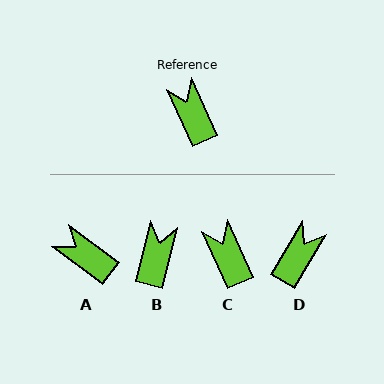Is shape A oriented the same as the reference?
No, it is off by about 29 degrees.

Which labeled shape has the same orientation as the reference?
C.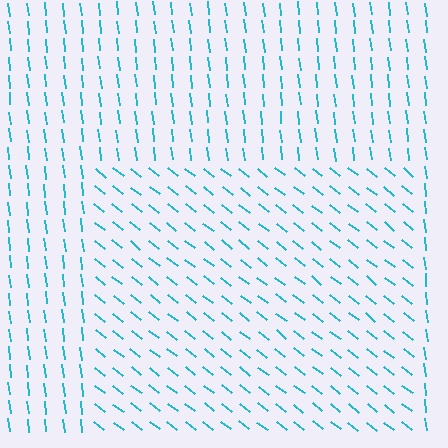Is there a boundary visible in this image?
Yes, there is a texture boundary formed by a change in line orientation.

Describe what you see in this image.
The image is filled with small cyan line segments. A rectangle region in the image has lines oriented differently from the surrounding lines, creating a visible texture boundary.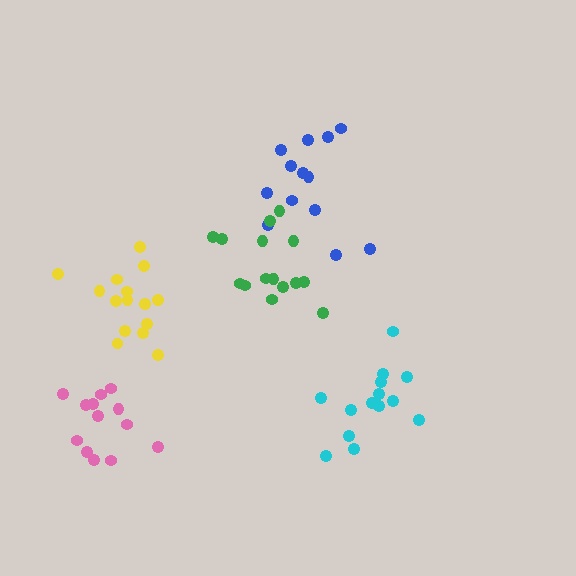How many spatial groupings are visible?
There are 5 spatial groupings.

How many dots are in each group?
Group 1: 14 dots, Group 2: 15 dots, Group 3: 13 dots, Group 4: 13 dots, Group 5: 15 dots (70 total).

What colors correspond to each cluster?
The clusters are colored: cyan, yellow, pink, blue, green.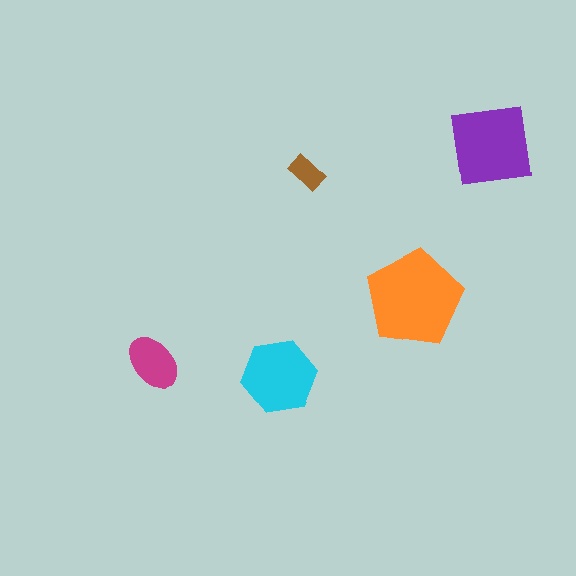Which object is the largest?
The orange pentagon.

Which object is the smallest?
The brown rectangle.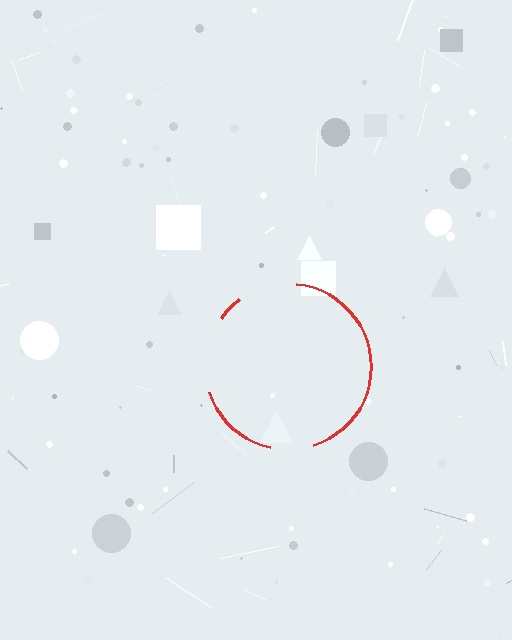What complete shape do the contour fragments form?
The contour fragments form a circle.